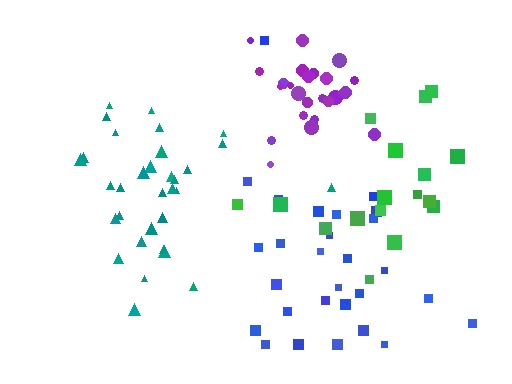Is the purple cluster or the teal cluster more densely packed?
Purple.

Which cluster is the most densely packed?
Purple.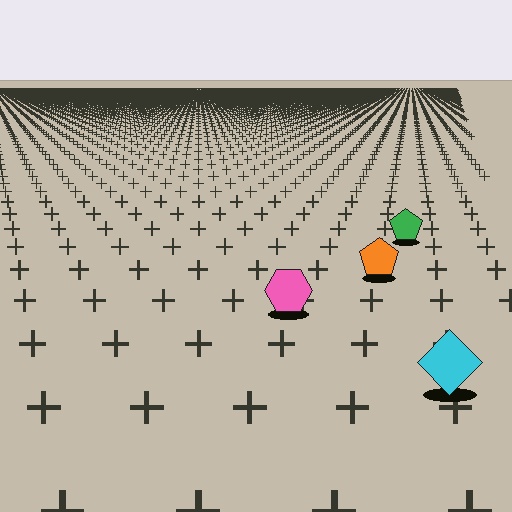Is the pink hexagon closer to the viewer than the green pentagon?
Yes. The pink hexagon is closer — you can tell from the texture gradient: the ground texture is coarser near it.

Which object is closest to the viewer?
The cyan diamond is closest. The texture marks near it are larger and more spread out.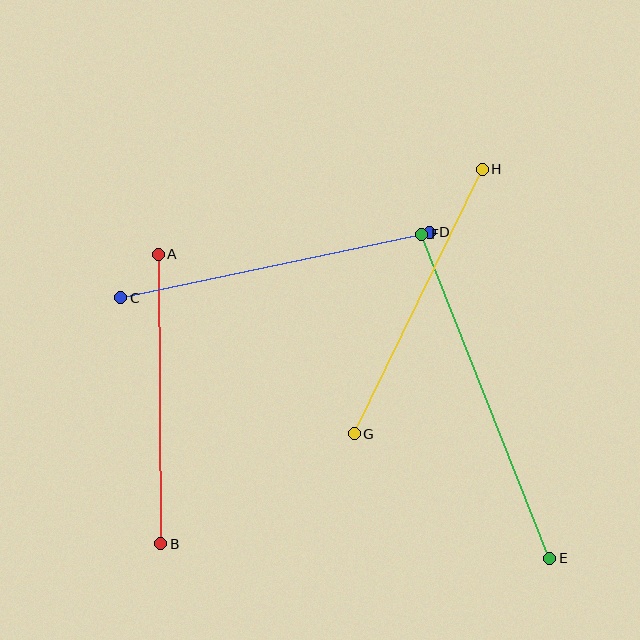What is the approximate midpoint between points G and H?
The midpoint is at approximately (418, 301) pixels.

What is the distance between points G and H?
The distance is approximately 294 pixels.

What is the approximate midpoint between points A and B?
The midpoint is at approximately (159, 399) pixels.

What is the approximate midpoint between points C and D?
The midpoint is at approximately (275, 265) pixels.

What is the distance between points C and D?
The distance is approximately 316 pixels.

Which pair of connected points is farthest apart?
Points E and F are farthest apart.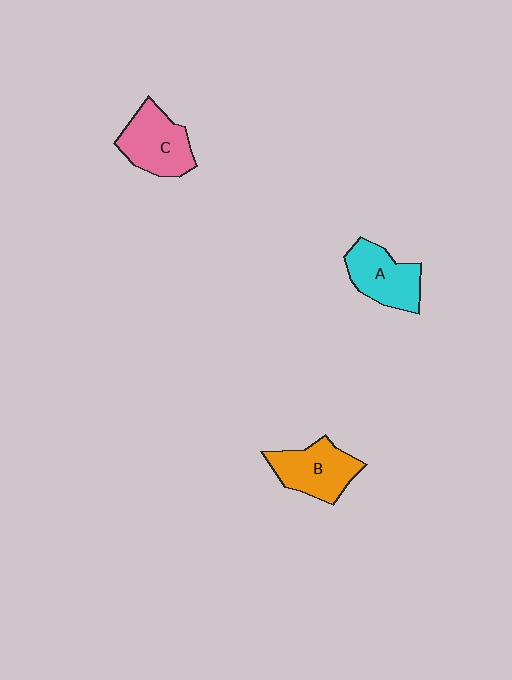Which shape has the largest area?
Shape C (pink).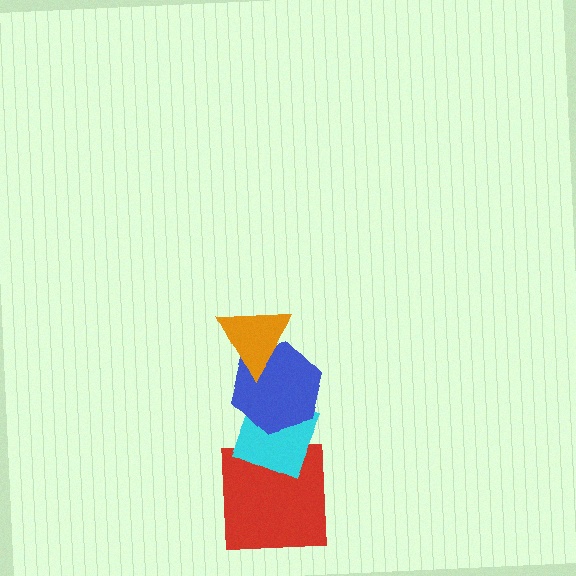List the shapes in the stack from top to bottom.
From top to bottom: the orange triangle, the blue hexagon, the cyan diamond, the red square.